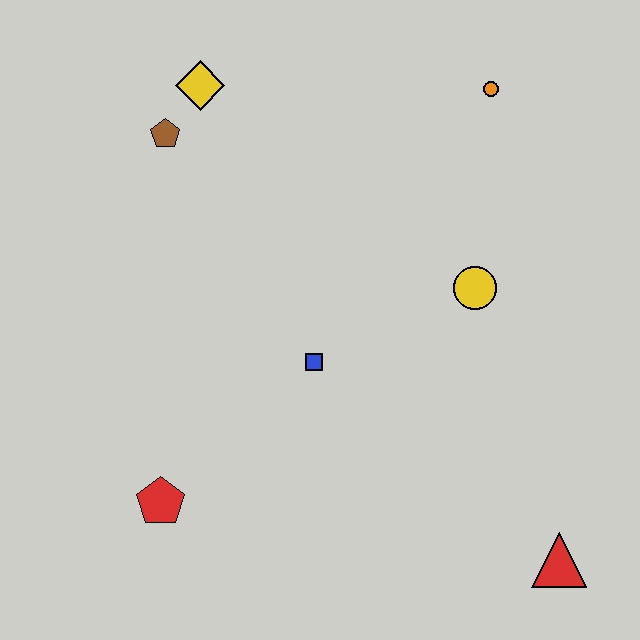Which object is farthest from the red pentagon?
The orange circle is farthest from the red pentagon.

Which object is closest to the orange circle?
The yellow circle is closest to the orange circle.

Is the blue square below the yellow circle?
Yes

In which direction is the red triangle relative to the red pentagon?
The red triangle is to the right of the red pentagon.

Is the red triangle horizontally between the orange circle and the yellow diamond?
No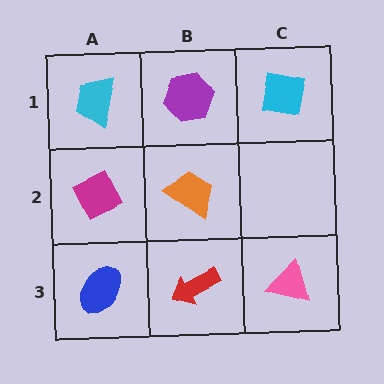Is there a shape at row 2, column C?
No, that cell is empty.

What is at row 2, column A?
A magenta diamond.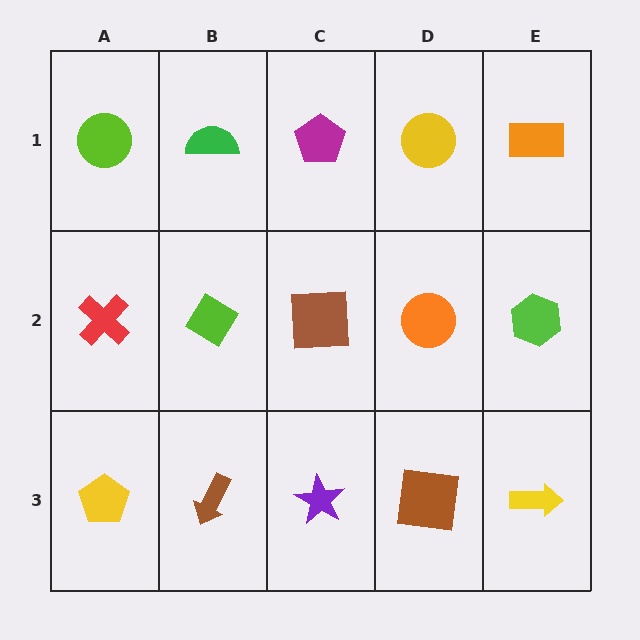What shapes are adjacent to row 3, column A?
A red cross (row 2, column A), a brown arrow (row 3, column B).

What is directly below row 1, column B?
A lime diamond.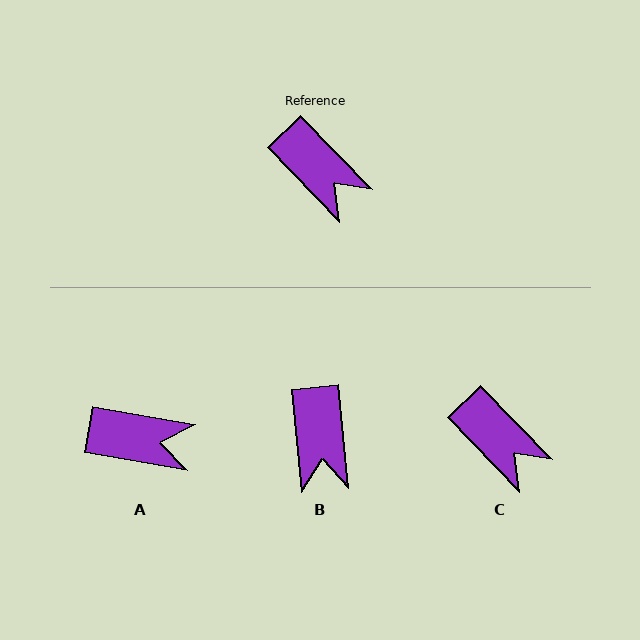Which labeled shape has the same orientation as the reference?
C.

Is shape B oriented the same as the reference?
No, it is off by about 38 degrees.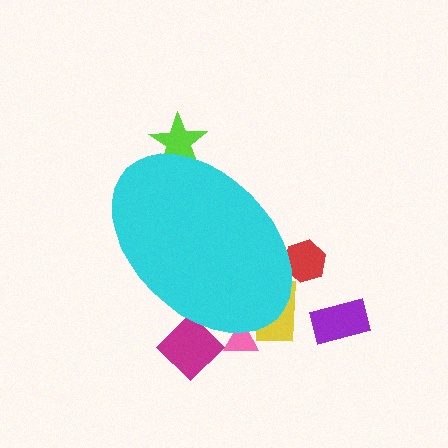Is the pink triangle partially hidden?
Yes, the pink triangle is partially hidden behind the cyan ellipse.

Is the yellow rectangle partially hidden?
Yes, the yellow rectangle is partially hidden behind the cyan ellipse.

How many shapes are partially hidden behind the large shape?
5 shapes are partially hidden.